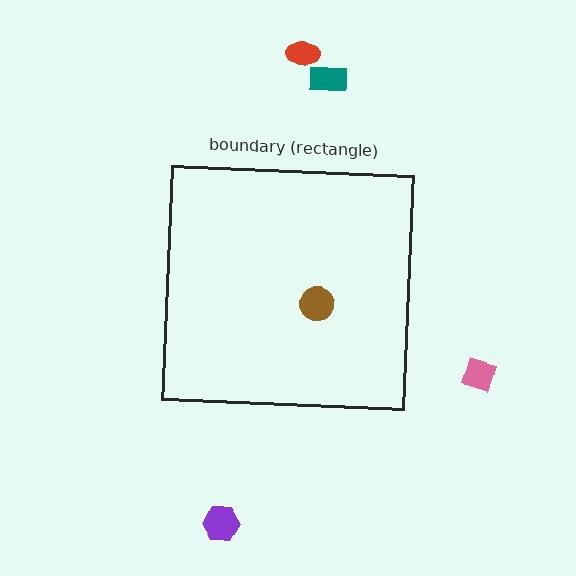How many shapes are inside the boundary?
1 inside, 4 outside.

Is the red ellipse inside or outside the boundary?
Outside.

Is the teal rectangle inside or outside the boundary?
Outside.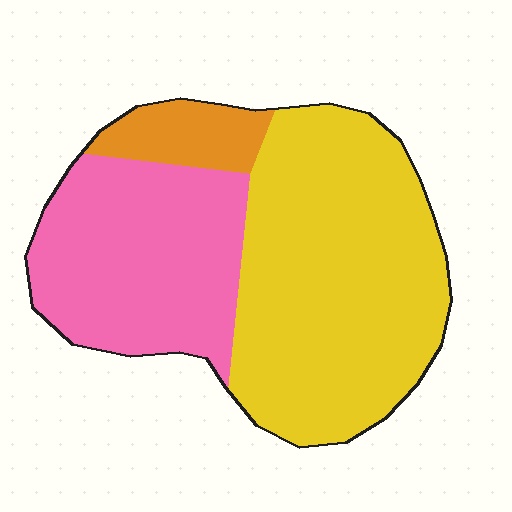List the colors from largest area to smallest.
From largest to smallest: yellow, pink, orange.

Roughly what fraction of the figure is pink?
Pink takes up about three eighths (3/8) of the figure.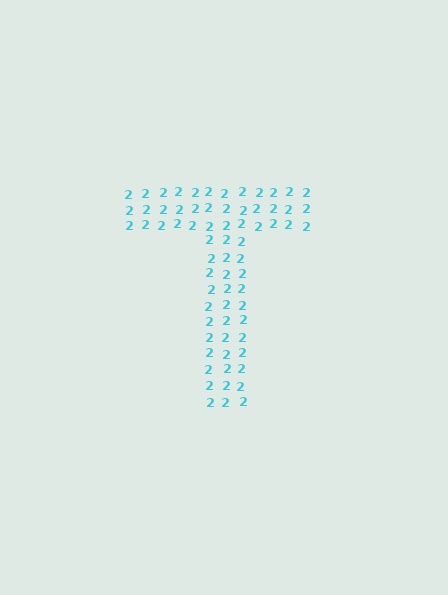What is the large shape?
The large shape is the letter T.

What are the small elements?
The small elements are digit 2's.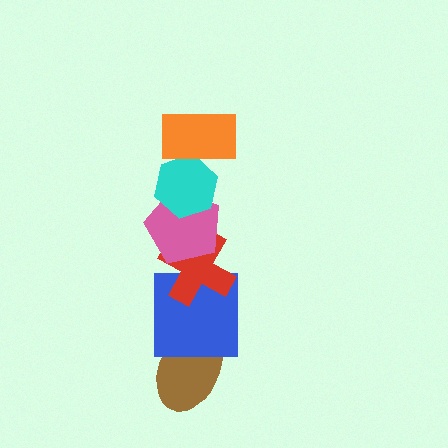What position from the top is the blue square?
The blue square is 5th from the top.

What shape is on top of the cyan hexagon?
The orange rectangle is on top of the cyan hexagon.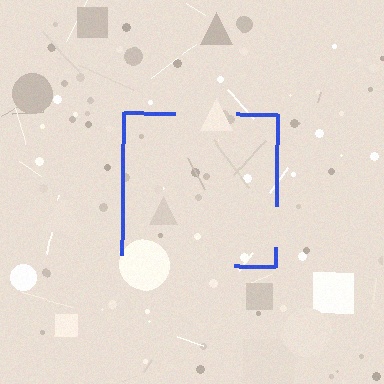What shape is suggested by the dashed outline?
The dashed outline suggests a square.